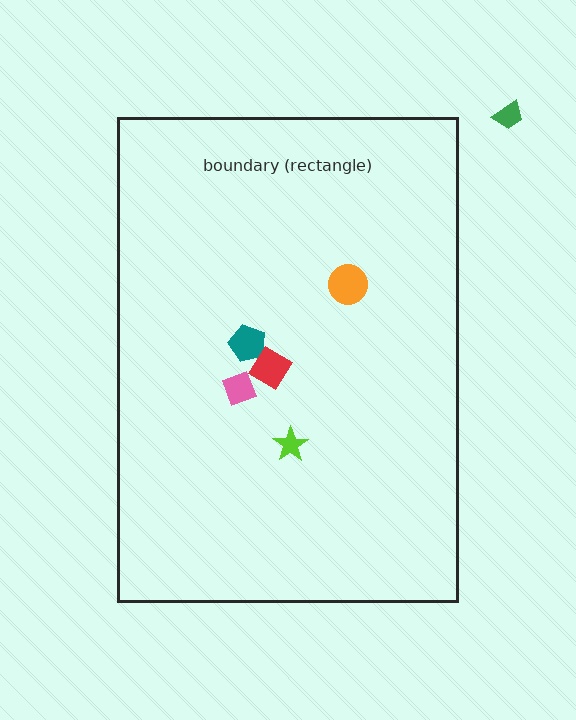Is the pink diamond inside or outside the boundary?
Inside.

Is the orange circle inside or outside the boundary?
Inside.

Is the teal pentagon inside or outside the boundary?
Inside.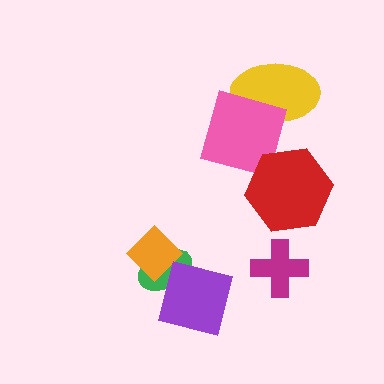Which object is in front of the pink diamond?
The red hexagon is in front of the pink diamond.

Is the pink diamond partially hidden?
Yes, it is partially covered by another shape.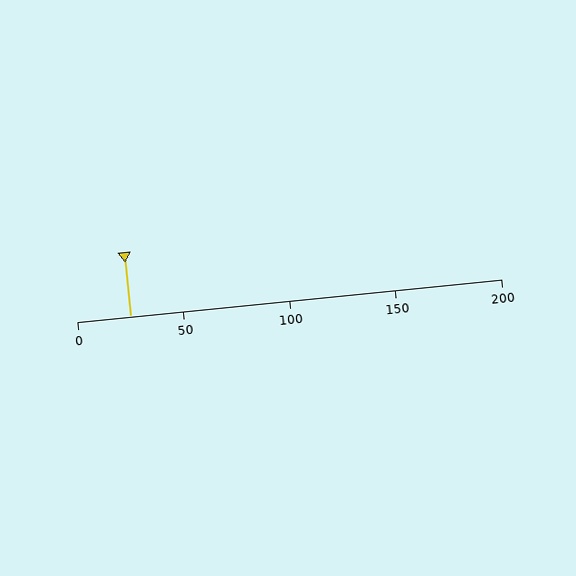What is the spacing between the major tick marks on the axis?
The major ticks are spaced 50 apart.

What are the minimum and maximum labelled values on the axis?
The axis runs from 0 to 200.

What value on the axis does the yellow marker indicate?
The marker indicates approximately 25.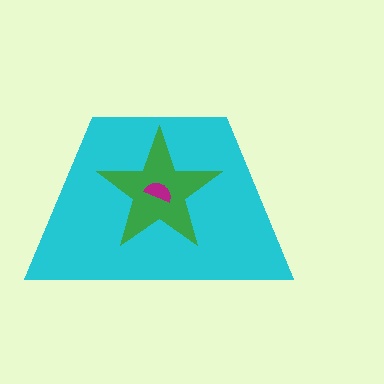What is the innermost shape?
The magenta semicircle.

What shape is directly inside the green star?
The magenta semicircle.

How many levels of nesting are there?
3.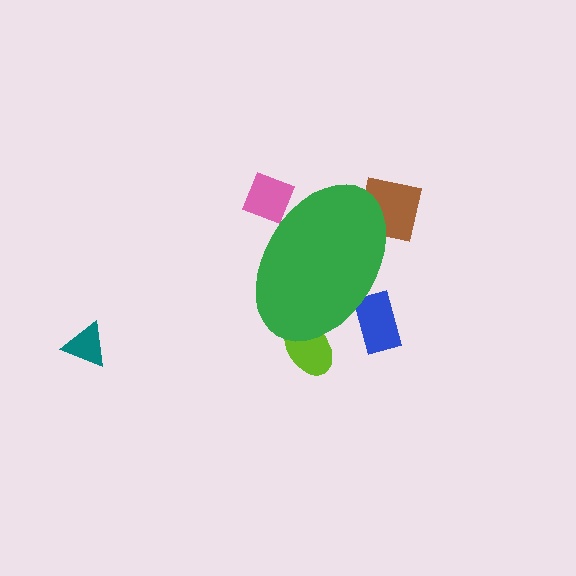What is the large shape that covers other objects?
A green ellipse.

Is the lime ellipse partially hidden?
Yes, the lime ellipse is partially hidden behind the green ellipse.